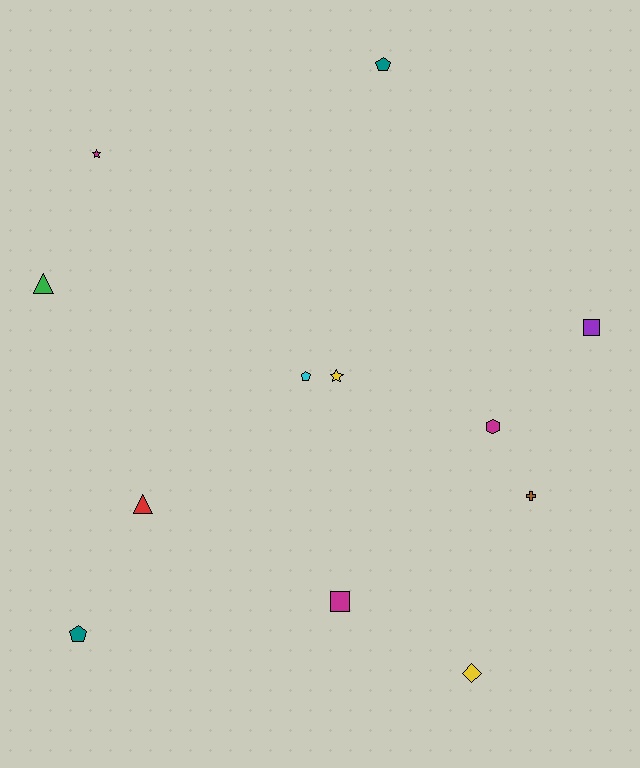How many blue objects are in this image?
There are no blue objects.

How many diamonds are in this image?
There is 1 diamond.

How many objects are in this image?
There are 12 objects.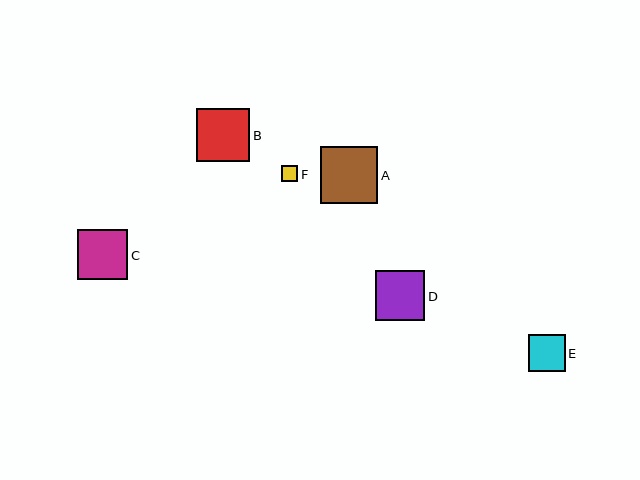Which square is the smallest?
Square F is the smallest with a size of approximately 16 pixels.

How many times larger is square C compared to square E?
Square C is approximately 1.4 times the size of square E.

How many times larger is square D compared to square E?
Square D is approximately 1.4 times the size of square E.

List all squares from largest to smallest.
From largest to smallest: A, B, D, C, E, F.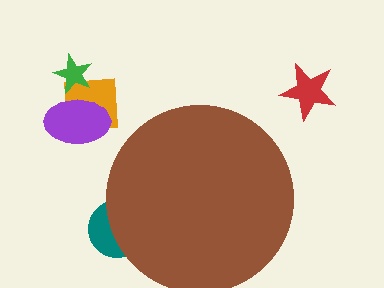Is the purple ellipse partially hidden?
No, the purple ellipse is fully visible.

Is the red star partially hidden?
No, the red star is fully visible.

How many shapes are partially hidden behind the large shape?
1 shape is partially hidden.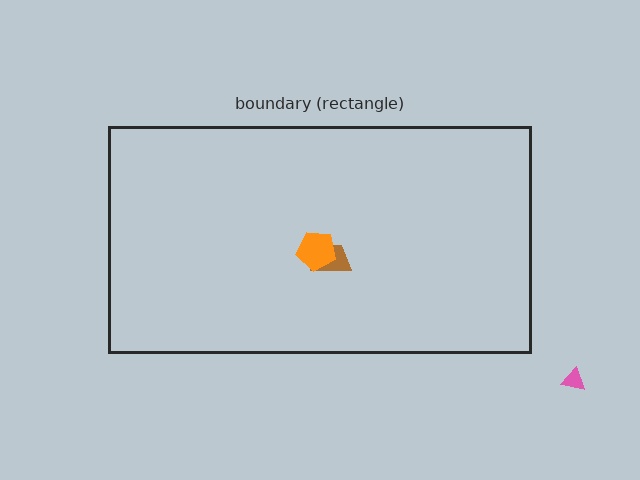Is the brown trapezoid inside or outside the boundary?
Inside.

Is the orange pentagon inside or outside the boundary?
Inside.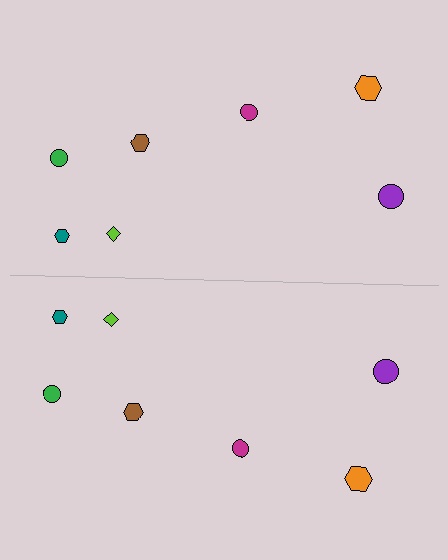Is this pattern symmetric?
Yes, this pattern has bilateral (reflection) symmetry.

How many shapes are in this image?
There are 14 shapes in this image.